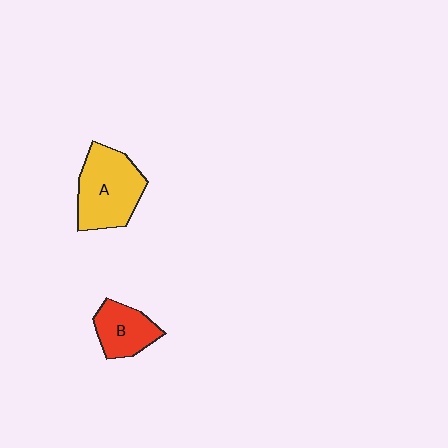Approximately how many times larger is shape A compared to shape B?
Approximately 1.7 times.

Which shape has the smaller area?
Shape B (red).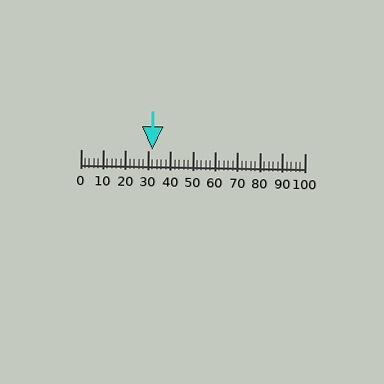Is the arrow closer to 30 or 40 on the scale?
The arrow is closer to 30.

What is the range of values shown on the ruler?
The ruler shows values from 0 to 100.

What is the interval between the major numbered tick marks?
The major tick marks are spaced 10 units apart.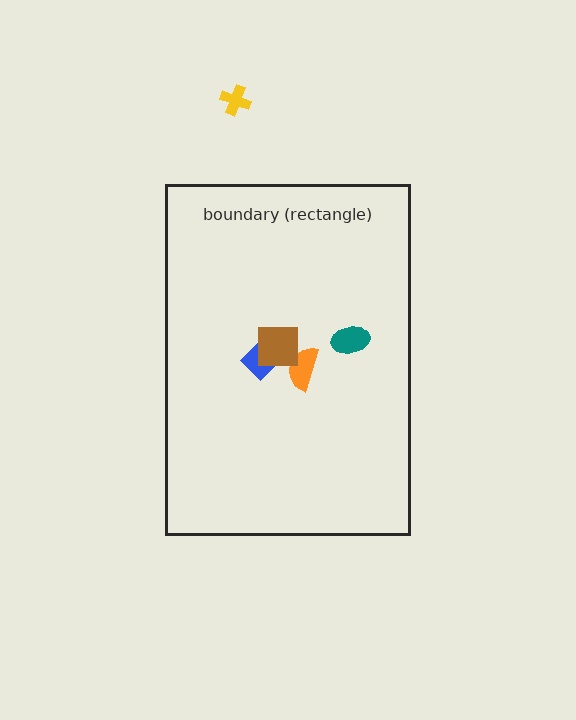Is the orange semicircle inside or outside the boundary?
Inside.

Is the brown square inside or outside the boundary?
Inside.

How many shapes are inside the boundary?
4 inside, 1 outside.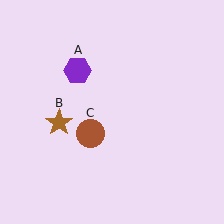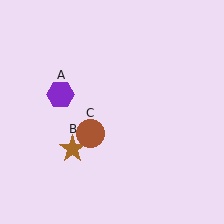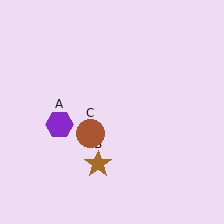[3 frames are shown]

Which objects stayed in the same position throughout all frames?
Brown circle (object C) remained stationary.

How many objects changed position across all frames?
2 objects changed position: purple hexagon (object A), brown star (object B).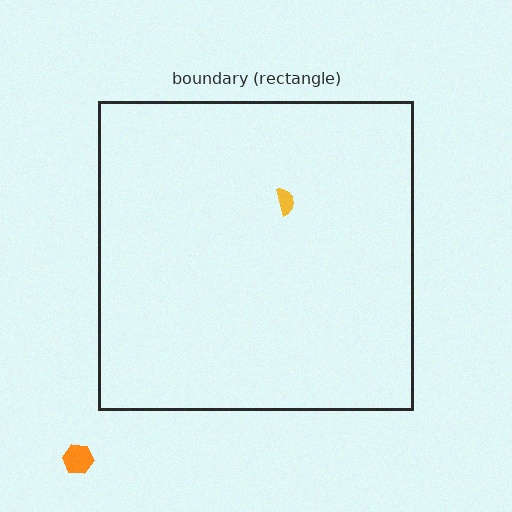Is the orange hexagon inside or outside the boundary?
Outside.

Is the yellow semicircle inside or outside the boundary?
Inside.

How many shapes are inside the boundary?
1 inside, 1 outside.